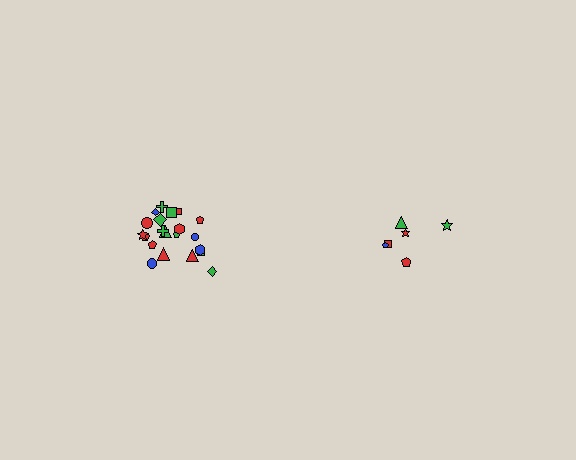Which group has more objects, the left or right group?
The left group.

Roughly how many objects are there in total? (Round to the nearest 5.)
Roughly 30 objects in total.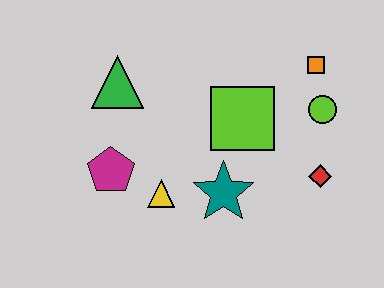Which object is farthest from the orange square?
The magenta pentagon is farthest from the orange square.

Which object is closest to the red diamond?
The lime circle is closest to the red diamond.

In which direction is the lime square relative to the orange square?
The lime square is to the left of the orange square.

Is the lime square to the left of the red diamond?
Yes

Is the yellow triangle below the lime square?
Yes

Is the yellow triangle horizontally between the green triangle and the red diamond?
Yes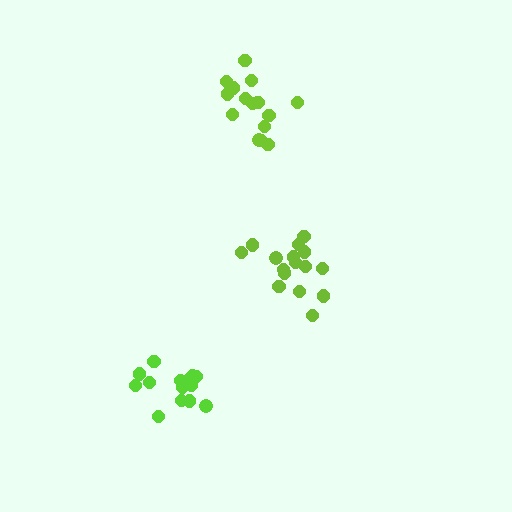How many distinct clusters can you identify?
There are 3 distinct clusters.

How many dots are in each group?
Group 1: 16 dots, Group 2: 14 dots, Group 3: 17 dots (47 total).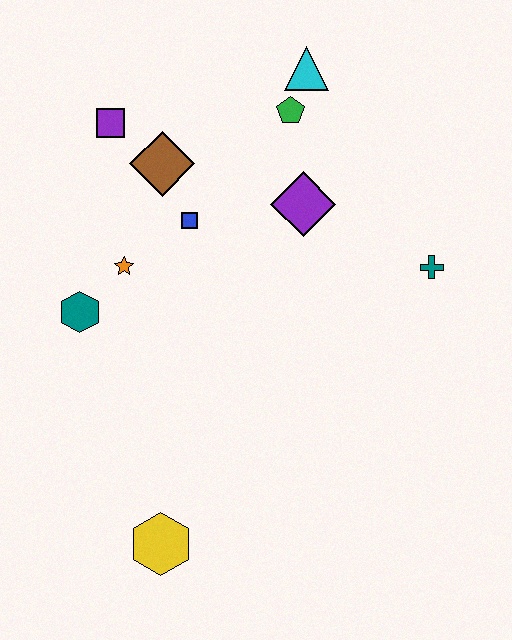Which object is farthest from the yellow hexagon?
The cyan triangle is farthest from the yellow hexagon.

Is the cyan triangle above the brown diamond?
Yes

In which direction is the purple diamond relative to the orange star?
The purple diamond is to the right of the orange star.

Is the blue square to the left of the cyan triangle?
Yes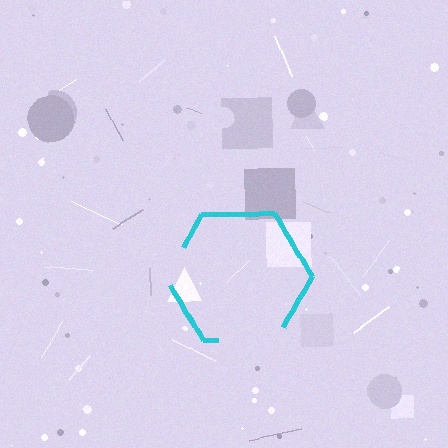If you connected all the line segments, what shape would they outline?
They would outline a hexagon.